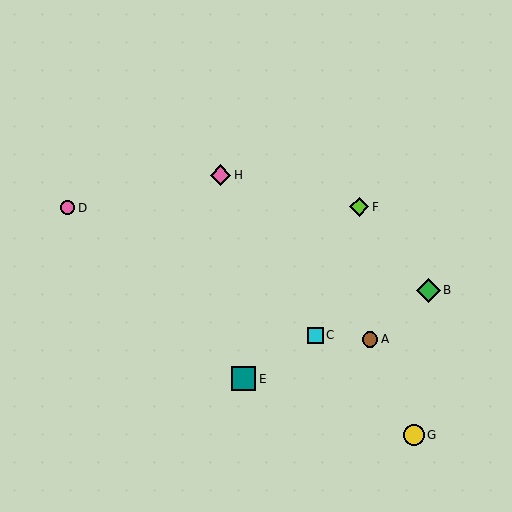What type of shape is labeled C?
Shape C is a cyan square.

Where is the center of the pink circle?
The center of the pink circle is at (68, 208).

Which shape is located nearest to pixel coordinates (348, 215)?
The lime diamond (labeled F) at (359, 207) is nearest to that location.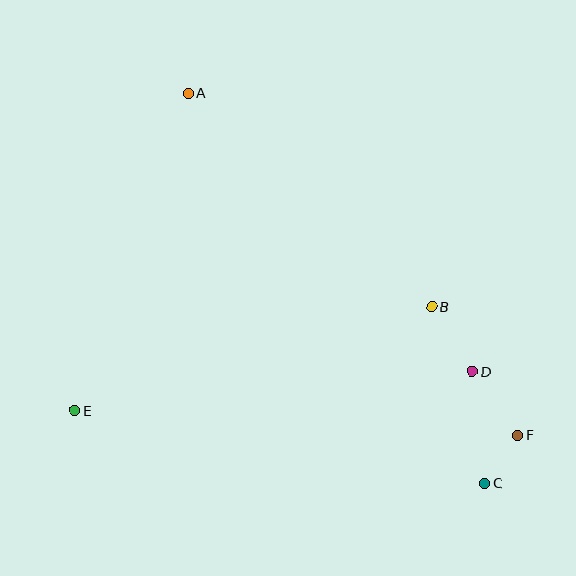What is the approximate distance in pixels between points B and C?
The distance between B and C is approximately 184 pixels.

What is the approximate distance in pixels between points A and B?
The distance between A and B is approximately 324 pixels.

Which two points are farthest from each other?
Points A and C are farthest from each other.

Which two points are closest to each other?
Points C and F are closest to each other.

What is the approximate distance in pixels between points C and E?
The distance between C and E is approximately 416 pixels.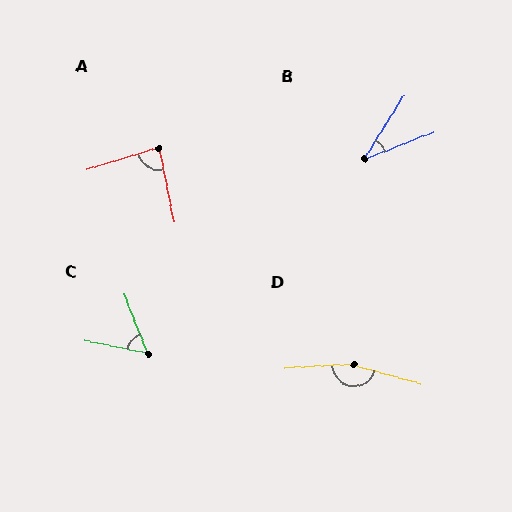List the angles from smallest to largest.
B (37°), C (57°), A (84°), D (161°).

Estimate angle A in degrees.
Approximately 84 degrees.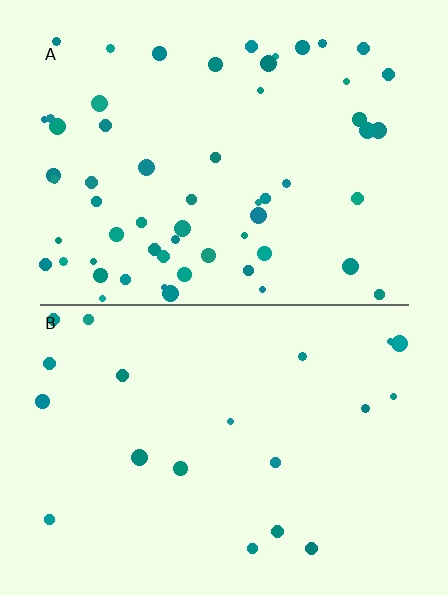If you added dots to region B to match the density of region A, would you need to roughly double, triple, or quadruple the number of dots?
Approximately triple.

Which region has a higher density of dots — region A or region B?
A (the top).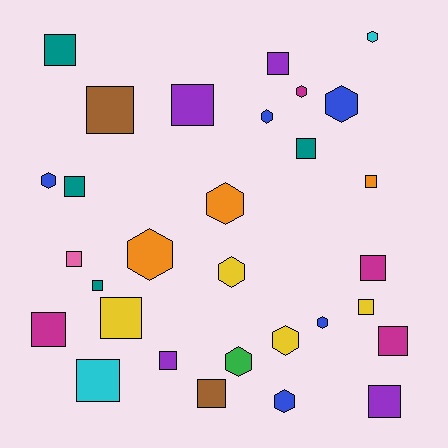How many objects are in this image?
There are 30 objects.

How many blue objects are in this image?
There are 5 blue objects.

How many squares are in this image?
There are 18 squares.